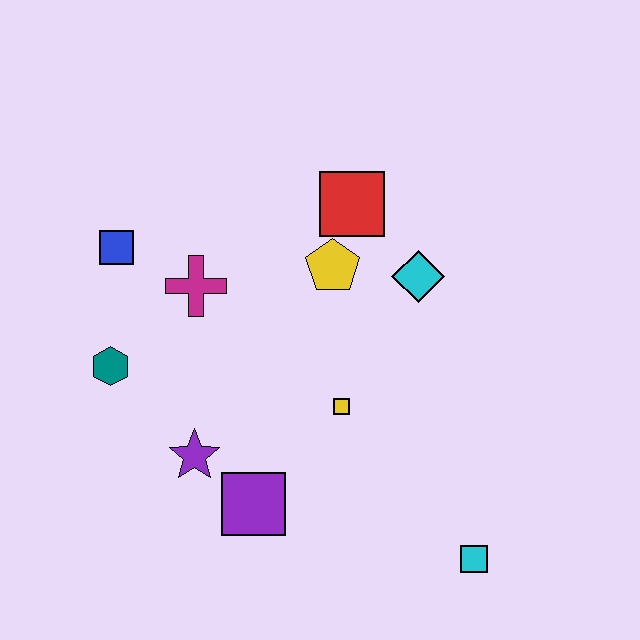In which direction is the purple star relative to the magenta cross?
The purple star is below the magenta cross.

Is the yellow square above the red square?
No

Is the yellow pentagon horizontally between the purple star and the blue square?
No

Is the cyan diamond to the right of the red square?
Yes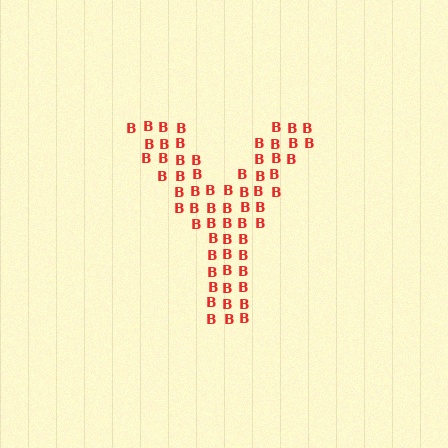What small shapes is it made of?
It is made of small letter B's.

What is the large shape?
The large shape is the letter Y.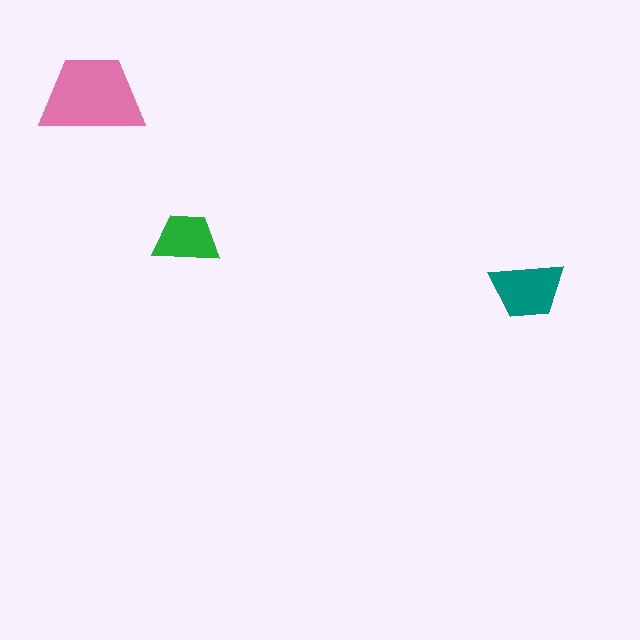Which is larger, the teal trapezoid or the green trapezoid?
The teal one.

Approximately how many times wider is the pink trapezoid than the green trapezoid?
About 1.5 times wider.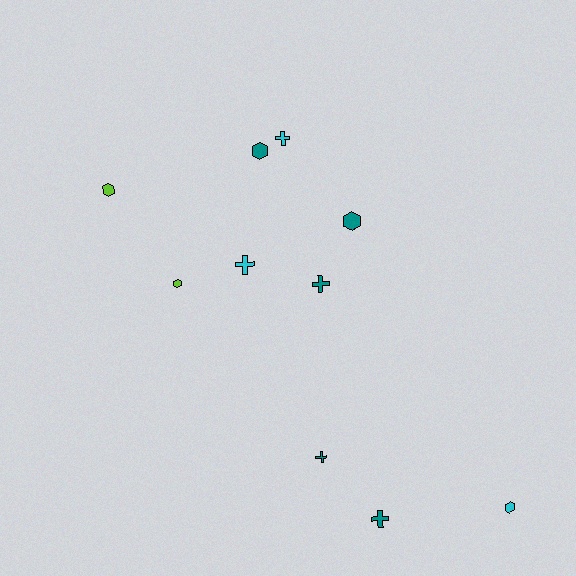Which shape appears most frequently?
Hexagon, with 5 objects.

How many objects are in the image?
There are 10 objects.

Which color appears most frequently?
Teal, with 5 objects.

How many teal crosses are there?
There are 3 teal crosses.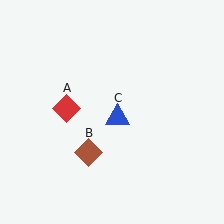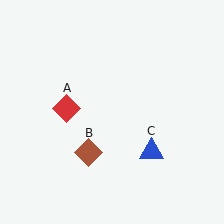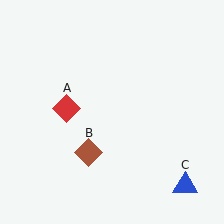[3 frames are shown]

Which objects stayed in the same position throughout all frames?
Red diamond (object A) and brown diamond (object B) remained stationary.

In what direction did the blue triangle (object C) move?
The blue triangle (object C) moved down and to the right.